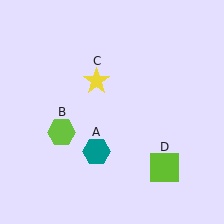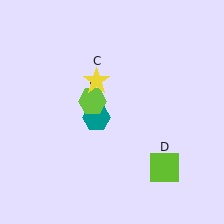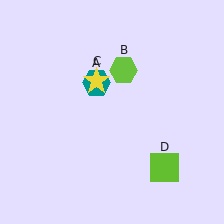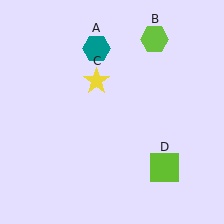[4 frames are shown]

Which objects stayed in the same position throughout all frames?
Yellow star (object C) and lime square (object D) remained stationary.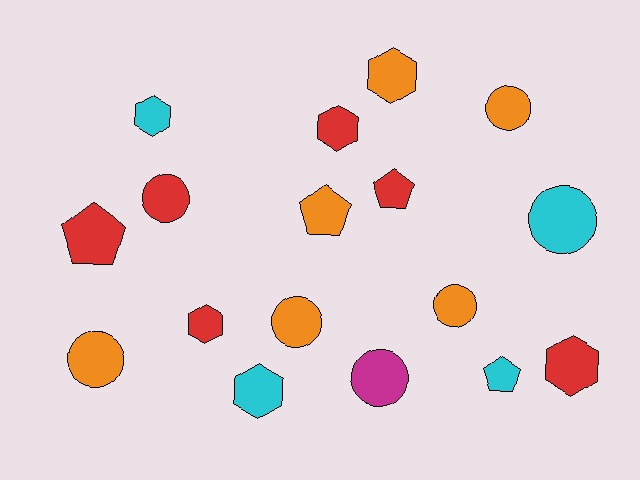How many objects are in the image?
There are 17 objects.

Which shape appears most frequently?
Circle, with 7 objects.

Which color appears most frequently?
Orange, with 6 objects.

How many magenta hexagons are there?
There are no magenta hexagons.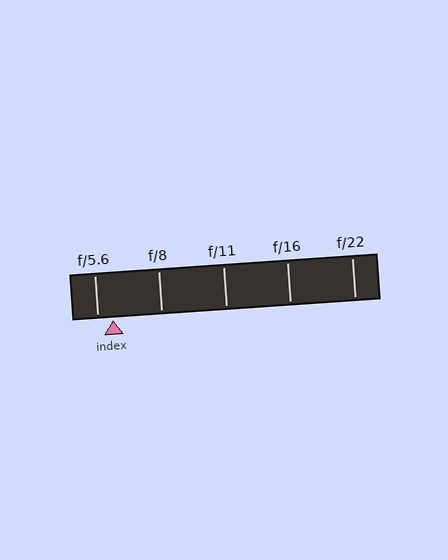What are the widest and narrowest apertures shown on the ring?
The widest aperture shown is f/5.6 and the narrowest is f/22.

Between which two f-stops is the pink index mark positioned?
The index mark is between f/5.6 and f/8.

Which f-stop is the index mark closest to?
The index mark is closest to f/5.6.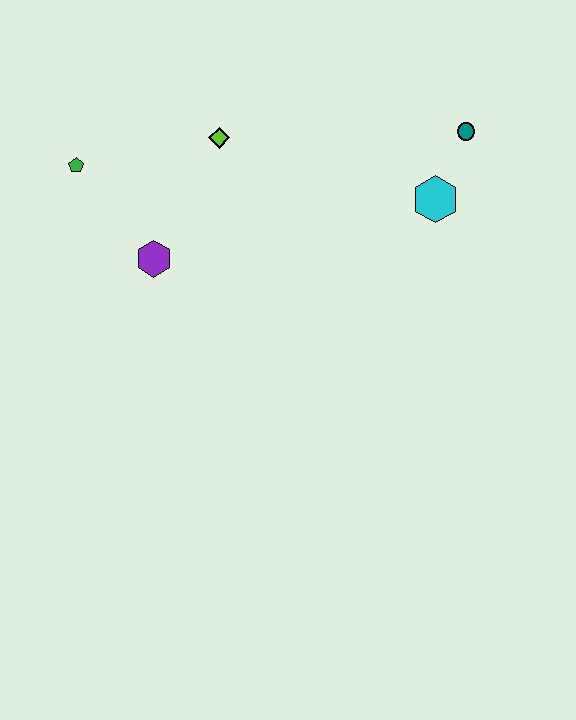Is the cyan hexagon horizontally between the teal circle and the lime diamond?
Yes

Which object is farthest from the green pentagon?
The teal circle is farthest from the green pentagon.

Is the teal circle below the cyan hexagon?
No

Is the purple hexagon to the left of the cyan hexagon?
Yes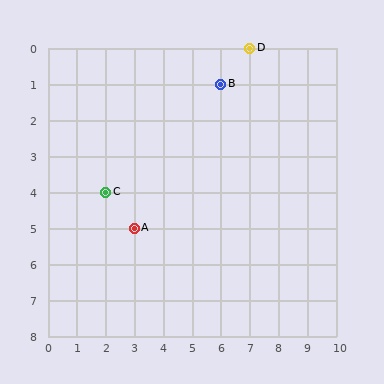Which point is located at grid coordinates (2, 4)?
Point C is at (2, 4).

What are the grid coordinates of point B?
Point B is at grid coordinates (6, 1).